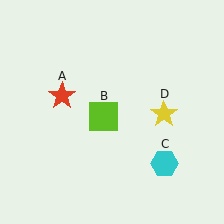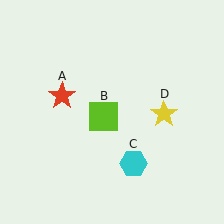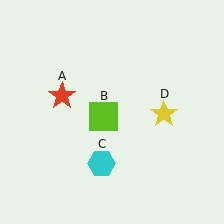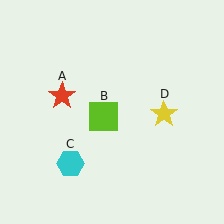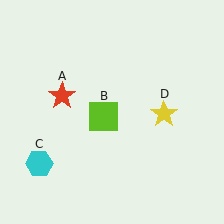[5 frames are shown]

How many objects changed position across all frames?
1 object changed position: cyan hexagon (object C).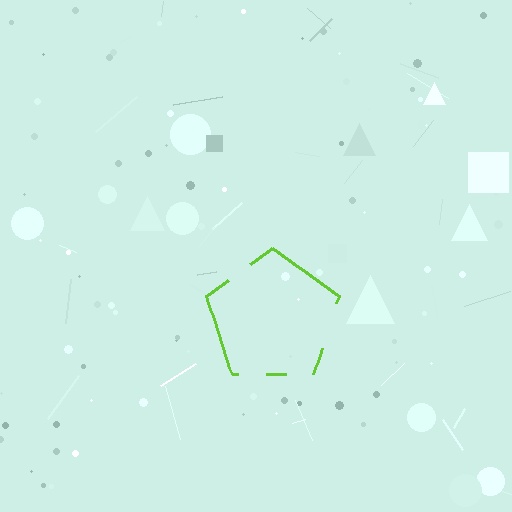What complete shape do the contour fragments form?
The contour fragments form a pentagon.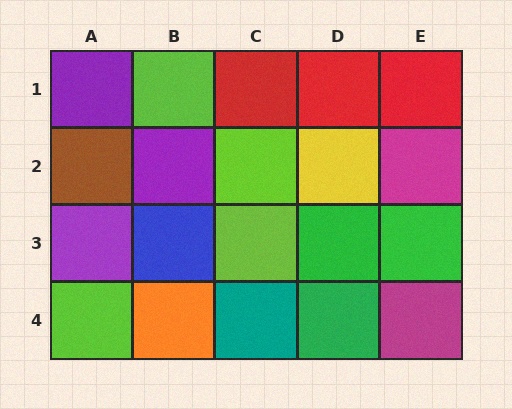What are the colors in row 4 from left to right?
Lime, orange, teal, green, magenta.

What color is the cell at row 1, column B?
Lime.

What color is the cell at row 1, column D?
Red.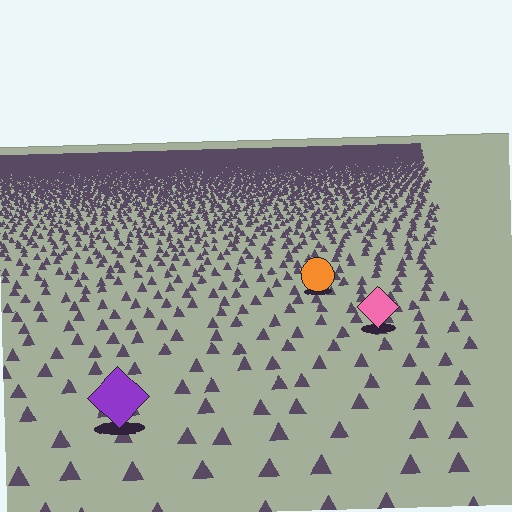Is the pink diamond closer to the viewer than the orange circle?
Yes. The pink diamond is closer — you can tell from the texture gradient: the ground texture is coarser near it.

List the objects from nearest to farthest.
From nearest to farthest: the purple diamond, the pink diamond, the orange circle.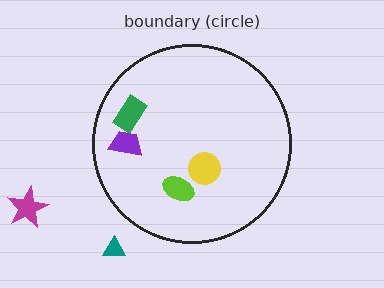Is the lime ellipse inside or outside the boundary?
Inside.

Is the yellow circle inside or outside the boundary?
Inside.